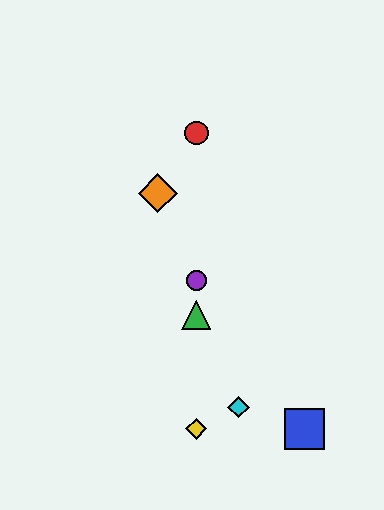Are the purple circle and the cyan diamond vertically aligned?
No, the purple circle is at x≈196 and the cyan diamond is at x≈239.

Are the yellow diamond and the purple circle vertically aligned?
Yes, both are at x≈196.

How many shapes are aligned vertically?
4 shapes (the red circle, the green triangle, the yellow diamond, the purple circle) are aligned vertically.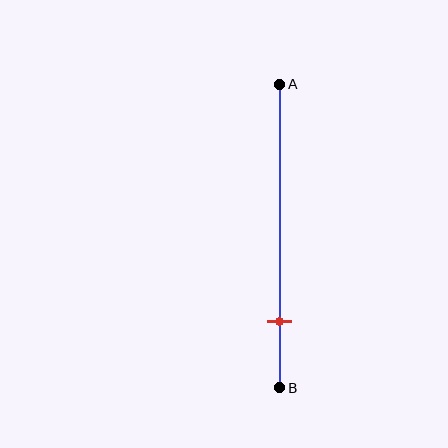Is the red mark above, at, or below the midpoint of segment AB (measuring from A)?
The red mark is below the midpoint of segment AB.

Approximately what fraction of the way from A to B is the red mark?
The red mark is approximately 80% of the way from A to B.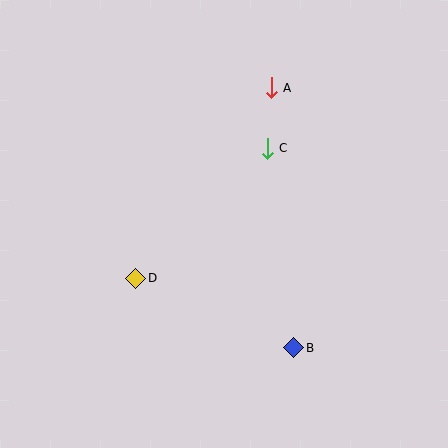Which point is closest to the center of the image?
Point C at (267, 148) is closest to the center.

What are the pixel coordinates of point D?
Point D is at (136, 278).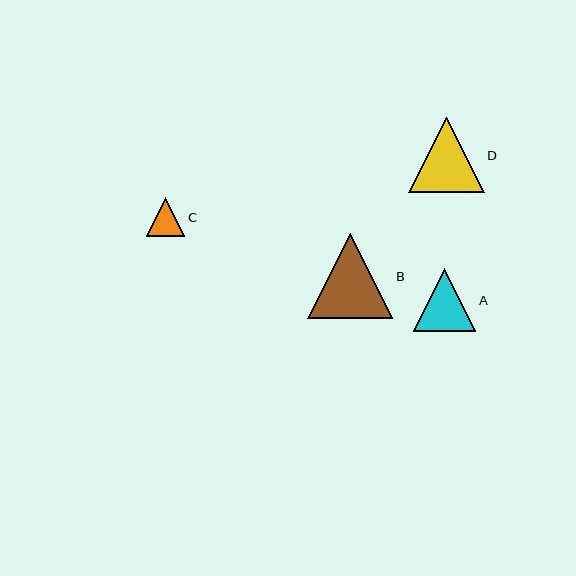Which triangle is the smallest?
Triangle C is the smallest with a size of approximately 39 pixels.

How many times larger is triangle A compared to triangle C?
Triangle A is approximately 1.6 times the size of triangle C.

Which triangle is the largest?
Triangle B is the largest with a size of approximately 85 pixels.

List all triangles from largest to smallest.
From largest to smallest: B, D, A, C.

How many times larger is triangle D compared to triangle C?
Triangle D is approximately 1.9 times the size of triangle C.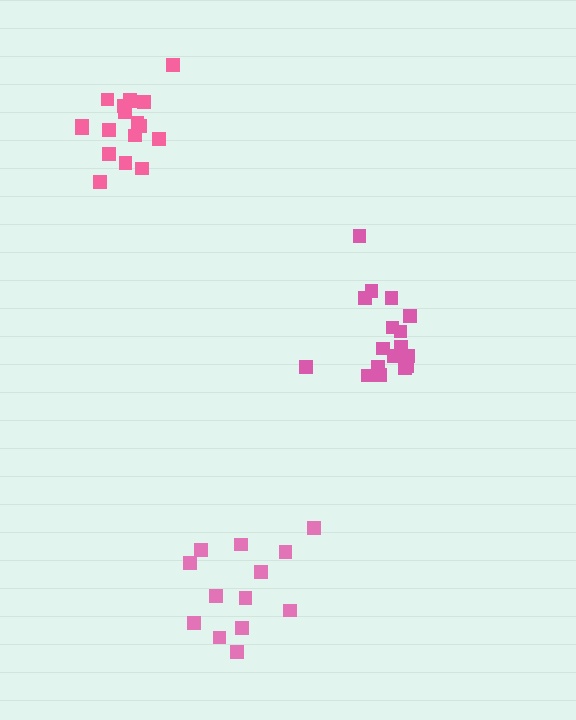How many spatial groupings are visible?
There are 3 spatial groupings.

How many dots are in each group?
Group 1: 13 dots, Group 2: 17 dots, Group 3: 18 dots (48 total).